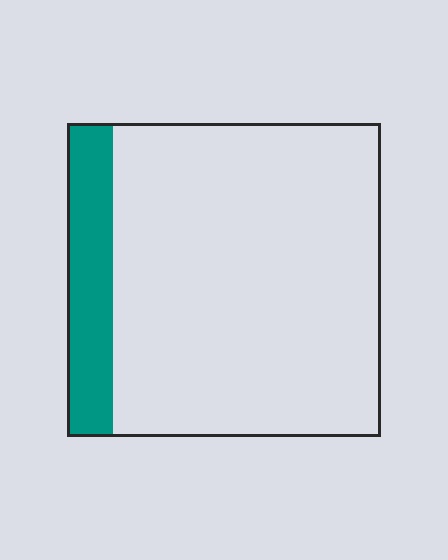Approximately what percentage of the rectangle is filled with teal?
Approximately 15%.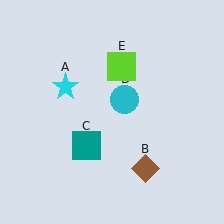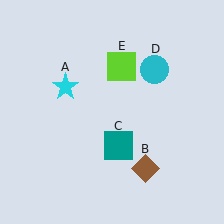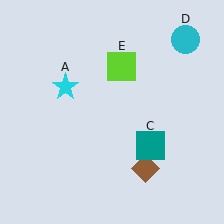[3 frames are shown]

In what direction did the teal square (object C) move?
The teal square (object C) moved right.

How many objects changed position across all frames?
2 objects changed position: teal square (object C), cyan circle (object D).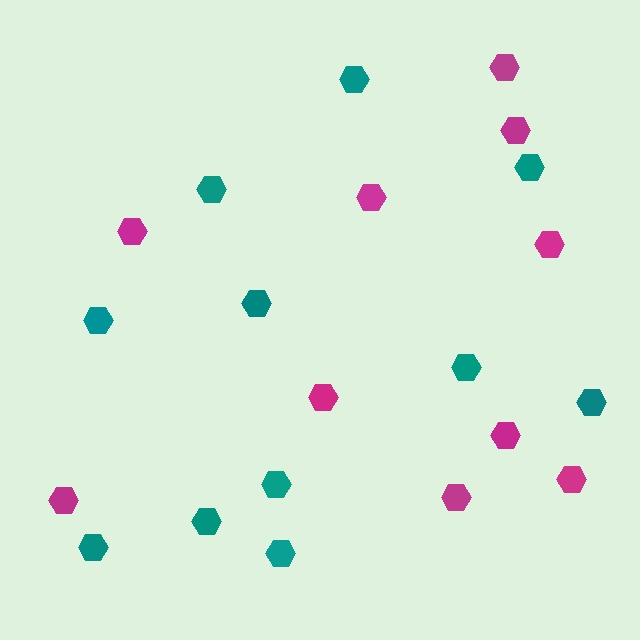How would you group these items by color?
There are 2 groups: one group of teal hexagons (11) and one group of magenta hexagons (10).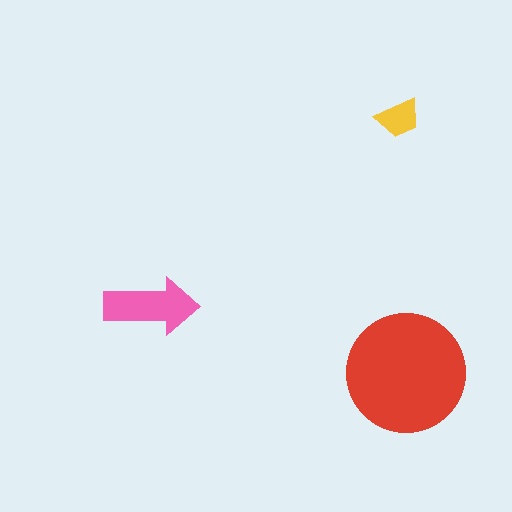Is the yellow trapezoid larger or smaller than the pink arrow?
Smaller.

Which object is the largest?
The red circle.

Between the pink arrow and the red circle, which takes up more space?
The red circle.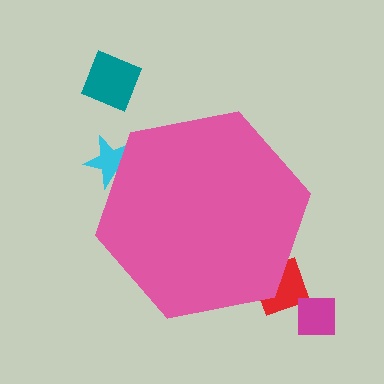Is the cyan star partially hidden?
Yes, the cyan star is partially hidden behind the pink hexagon.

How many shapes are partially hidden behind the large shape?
2 shapes are partially hidden.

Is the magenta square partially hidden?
No, the magenta square is fully visible.